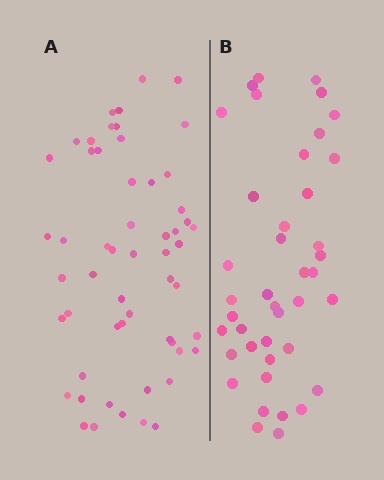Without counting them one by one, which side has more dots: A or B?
Region A (the left region) has more dots.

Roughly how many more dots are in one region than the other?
Region A has approximately 15 more dots than region B.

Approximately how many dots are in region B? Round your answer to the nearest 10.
About 40 dots. (The exact count is 41, which rounds to 40.)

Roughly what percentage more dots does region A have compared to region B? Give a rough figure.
About 35% more.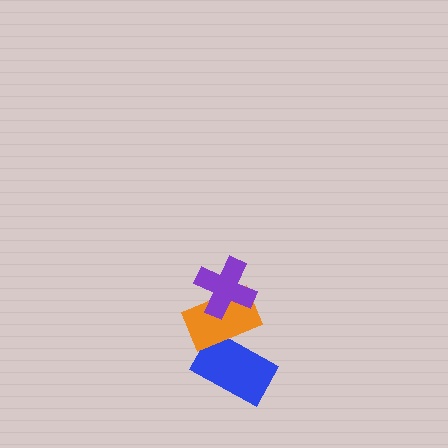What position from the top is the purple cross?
The purple cross is 1st from the top.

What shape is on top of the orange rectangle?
The purple cross is on top of the orange rectangle.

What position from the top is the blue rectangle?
The blue rectangle is 3rd from the top.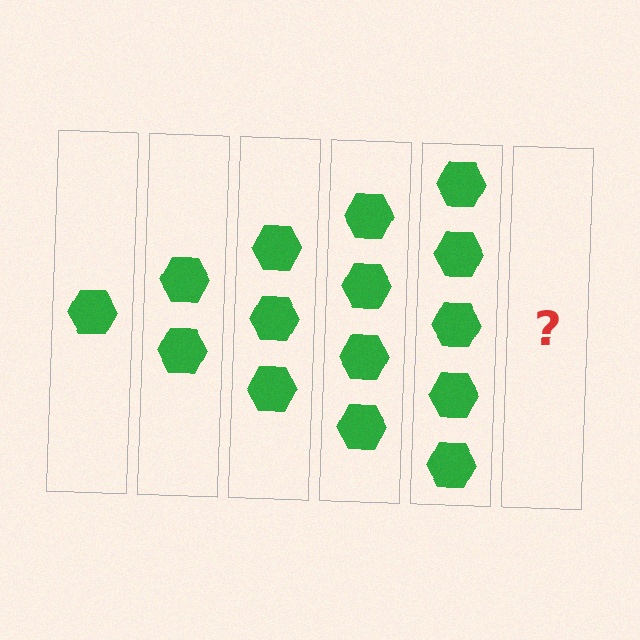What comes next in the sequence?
The next element should be 6 hexagons.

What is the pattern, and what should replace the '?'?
The pattern is that each step adds one more hexagon. The '?' should be 6 hexagons.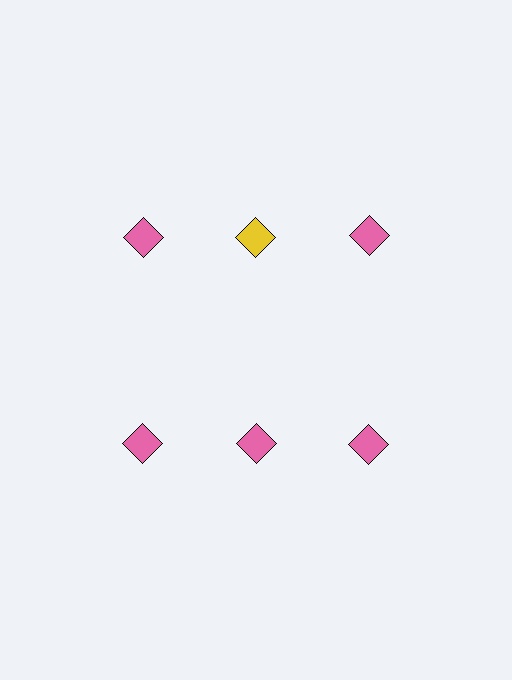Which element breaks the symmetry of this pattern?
The yellow diamond in the top row, second from left column breaks the symmetry. All other shapes are pink diamonds.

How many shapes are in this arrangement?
There are 6 shapes arranged in a grid pattern.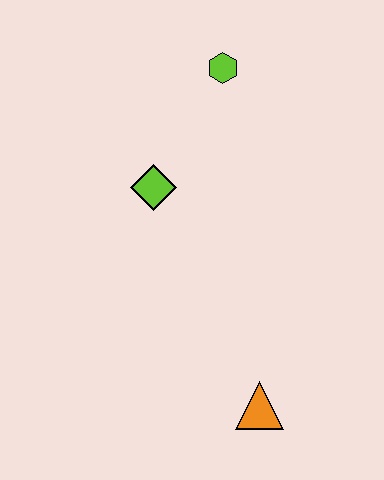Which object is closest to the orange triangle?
The lime diamond is closest to the orange triangle.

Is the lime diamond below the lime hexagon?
Yes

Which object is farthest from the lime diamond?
The orange triangle is farthest from the lime diamond.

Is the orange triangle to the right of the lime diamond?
Yes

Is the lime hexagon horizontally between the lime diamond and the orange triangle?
Yes